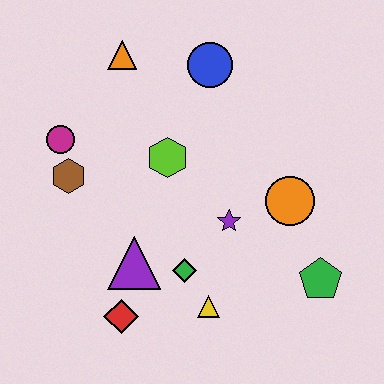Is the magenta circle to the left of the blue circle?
Yes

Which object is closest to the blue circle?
The orange triangle is closest to the blue circle.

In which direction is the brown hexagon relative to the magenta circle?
The brown hexagon is below the magenta circle.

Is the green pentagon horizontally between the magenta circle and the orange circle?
No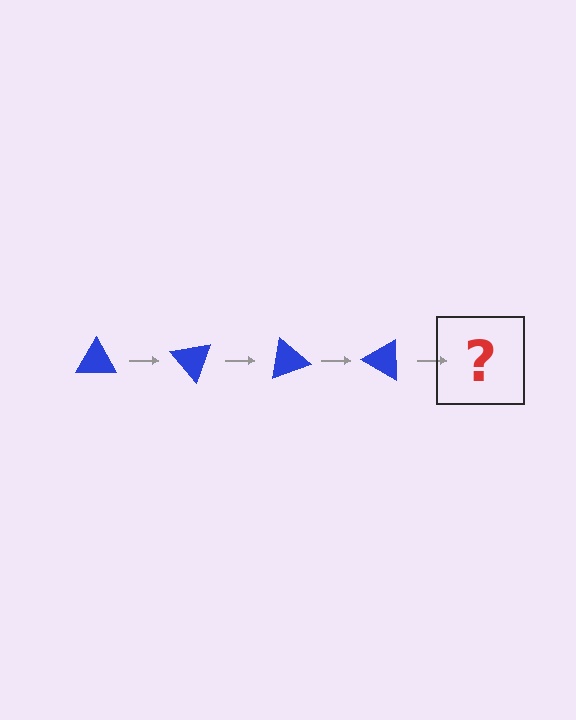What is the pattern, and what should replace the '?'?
The pattern is that the triangle rotates 50 degrees each step. The '?' should be a blue triangle rotated 200 degrees.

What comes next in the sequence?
The next element should be a blue triangle rotated 200 degrees.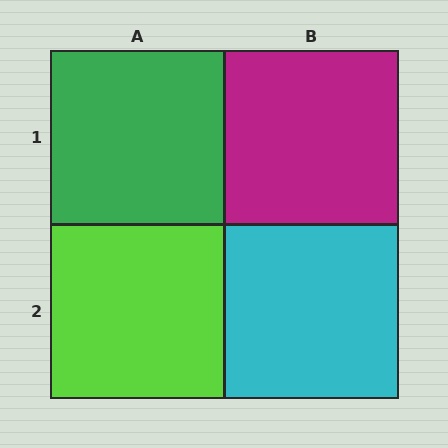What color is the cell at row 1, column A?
Green.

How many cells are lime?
1 cell is lime.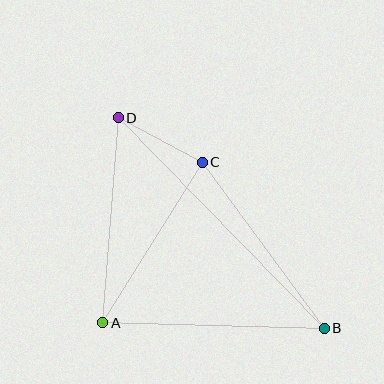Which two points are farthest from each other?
Points B and D are farthest from each other.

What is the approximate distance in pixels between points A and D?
The distance between A and D is approximately 205 pixels.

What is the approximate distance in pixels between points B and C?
The distance between B and C is approximately 206 pixels.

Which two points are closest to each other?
Points C and D are closest to each other.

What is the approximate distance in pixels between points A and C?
The distance between A and C is approximately 189 pixels.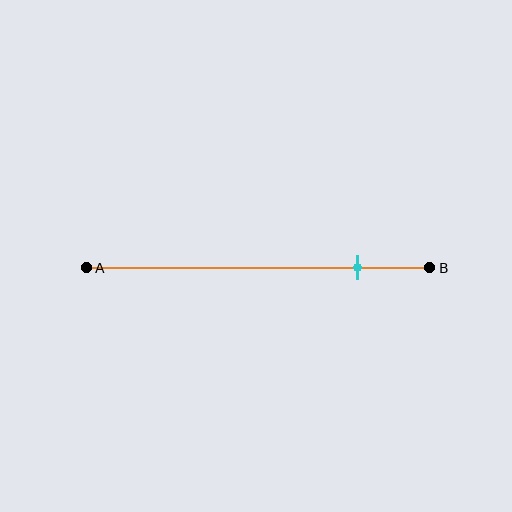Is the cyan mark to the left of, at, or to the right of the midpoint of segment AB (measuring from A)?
The cyan mark is to the right of the midpoint of segment AB.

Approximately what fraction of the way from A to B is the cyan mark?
The cyan mark is approximately 80% of the way from A to B.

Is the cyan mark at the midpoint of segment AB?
No, the mark is at about 80% from A, not at the 50% midpoint.